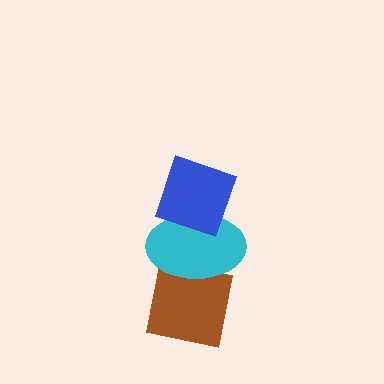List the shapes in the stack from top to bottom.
From top to bottom: the blue diamond, the cyan ellipse, the brown square.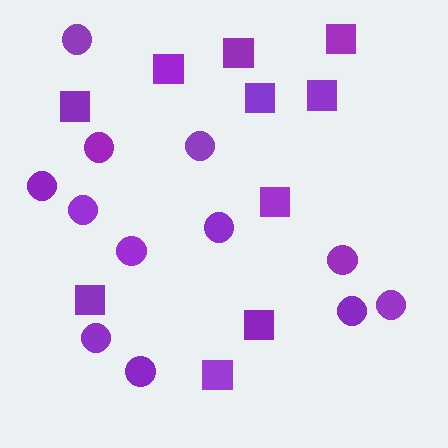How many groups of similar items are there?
There are 2 groups: one group of squares (10) and one group of circles (12).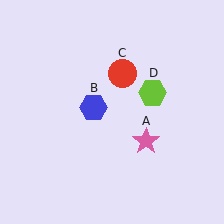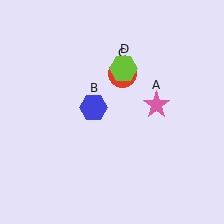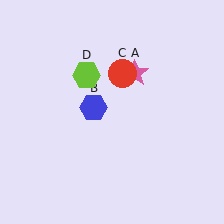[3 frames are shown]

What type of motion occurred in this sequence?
The pink star (object A), lime hexagon (object D) rotated counterclockwise around the center of the scene.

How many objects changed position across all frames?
2 objects changed position: pink star (object A), lime hexagon (object D).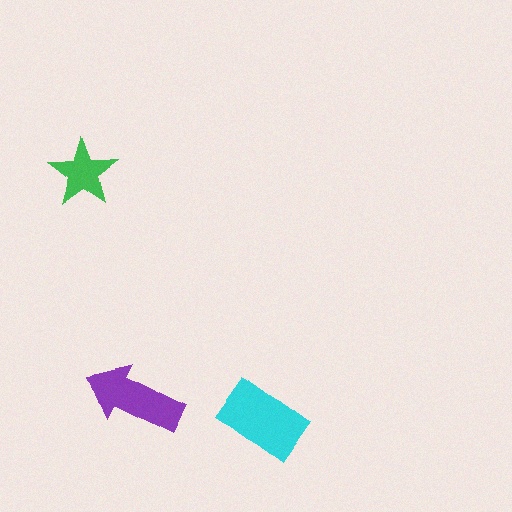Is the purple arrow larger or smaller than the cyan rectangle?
Smaller.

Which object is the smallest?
The green star.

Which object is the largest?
The cyan rectangle.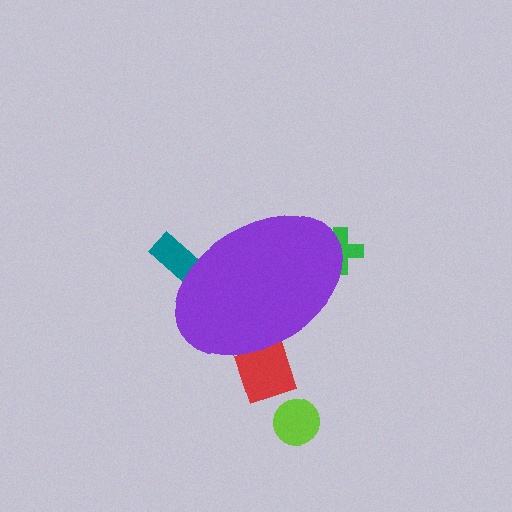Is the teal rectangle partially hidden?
Yes, the teal rectangle is partially hidden behind the purple ellipse.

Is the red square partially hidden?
Yes, the red square is partially hidden behind the purple ellipse.